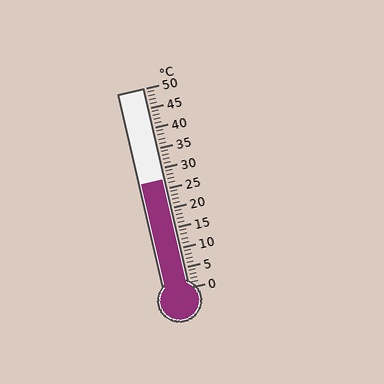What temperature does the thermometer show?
The thermometer shows approximately 27°C.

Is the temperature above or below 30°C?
The temperature is below 30°C.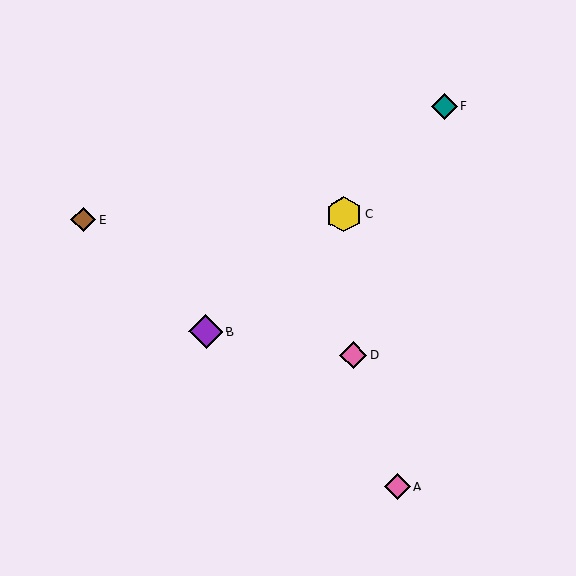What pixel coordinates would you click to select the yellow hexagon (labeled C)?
Click at (344, 215) to select the yellow hexagon C.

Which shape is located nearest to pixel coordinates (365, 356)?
The pink diamond (labeled D) at (353, 355) is nearest to that location.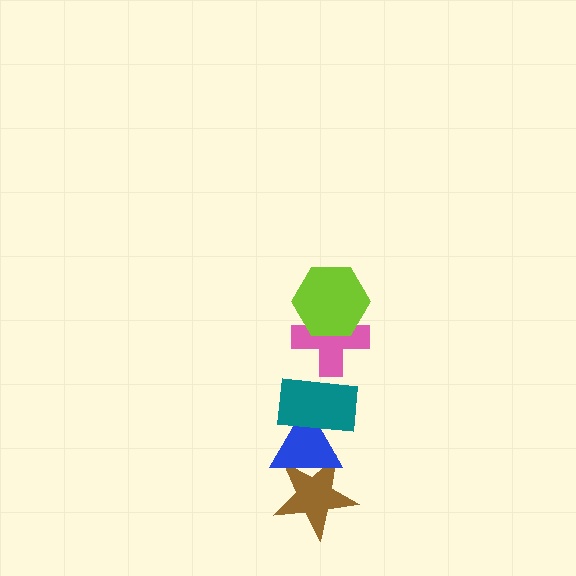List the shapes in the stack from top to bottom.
From top to bottom: the lime hexagon, the pink cross, the teal rectangle, the blue triangle, the brown star.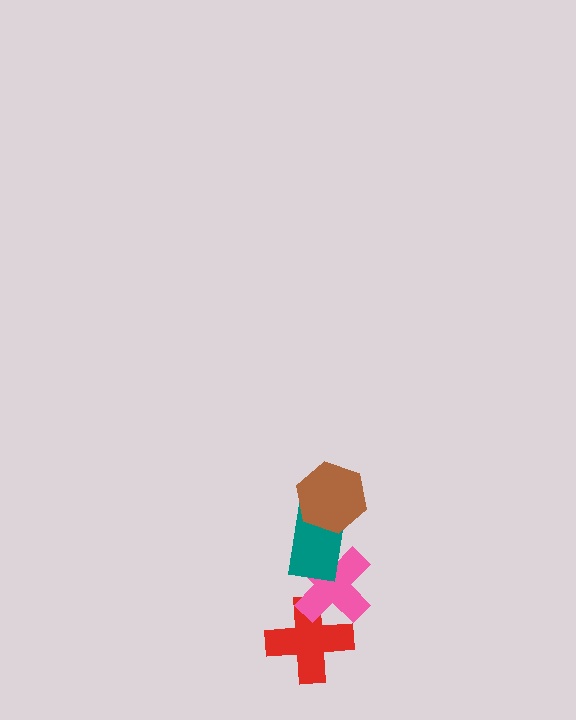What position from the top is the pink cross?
The pink cross is 3rd from the top.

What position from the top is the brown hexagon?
The brown hexagon is 1st from the top.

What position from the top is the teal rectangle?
The teal rectangle is 2nd from the top.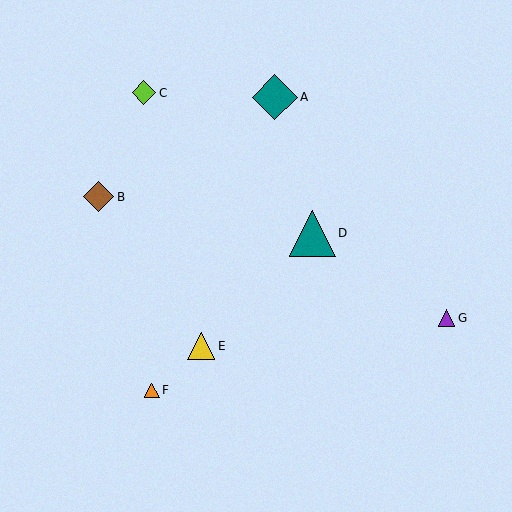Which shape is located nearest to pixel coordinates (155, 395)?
The orange triangle (labeled F) at (152, 390) is nearest to that location.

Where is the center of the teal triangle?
The center of the teal triangle is at (312, 233).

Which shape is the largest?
The teal triangle (labeled D) is the largest.